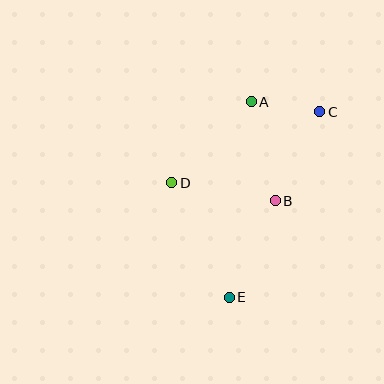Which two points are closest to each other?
Points A and C are closest to each other.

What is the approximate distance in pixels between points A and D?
The distance between A and D is approximately 114 pixels.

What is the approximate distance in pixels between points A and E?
The distance between A and E is approximately 197 pixels.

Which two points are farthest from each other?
Points C and E are farthest from each other.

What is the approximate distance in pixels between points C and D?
The distance between C and D is approximately 164 pixels.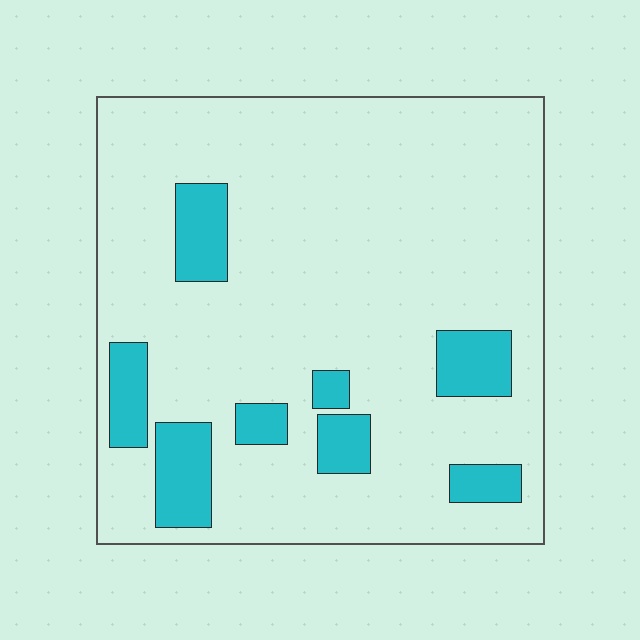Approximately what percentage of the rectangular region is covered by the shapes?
Approximately 15%.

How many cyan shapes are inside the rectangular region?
8.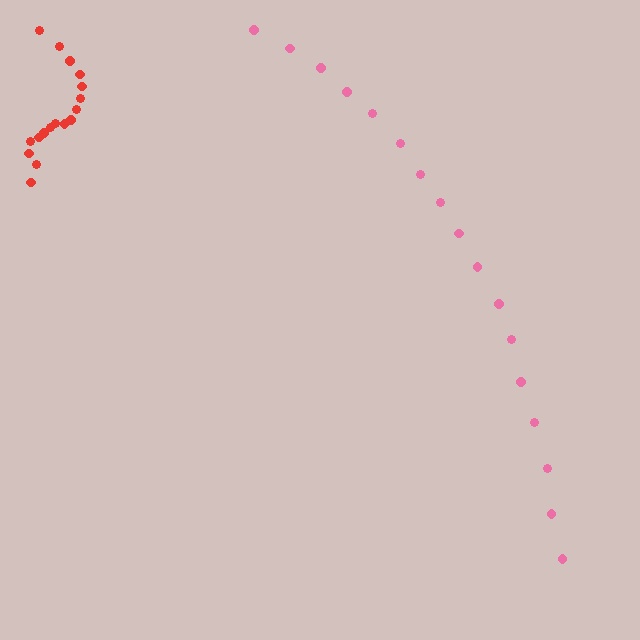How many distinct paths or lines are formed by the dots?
There are 2 distinct paths.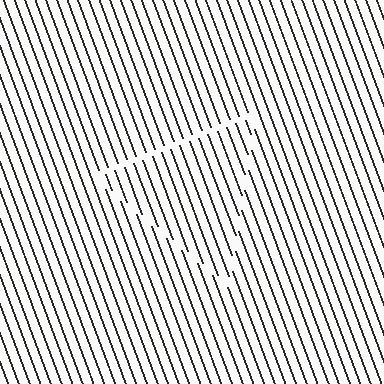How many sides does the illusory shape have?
3 sides — the line-ends trace a triangle.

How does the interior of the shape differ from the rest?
The interior of the shape contains the same grating, shifted by half a period — the contour is defined by the phase discontinuity where line-ends from the inner and outer gratings abut.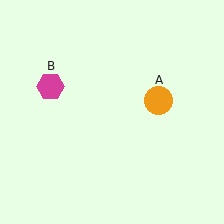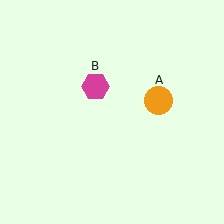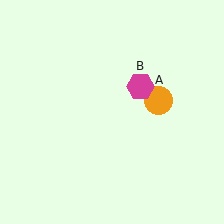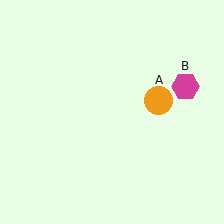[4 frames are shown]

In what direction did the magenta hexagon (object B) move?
The magenta hexagon (object B) moved right.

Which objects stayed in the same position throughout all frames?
Orange circle (object A) remained stationary.